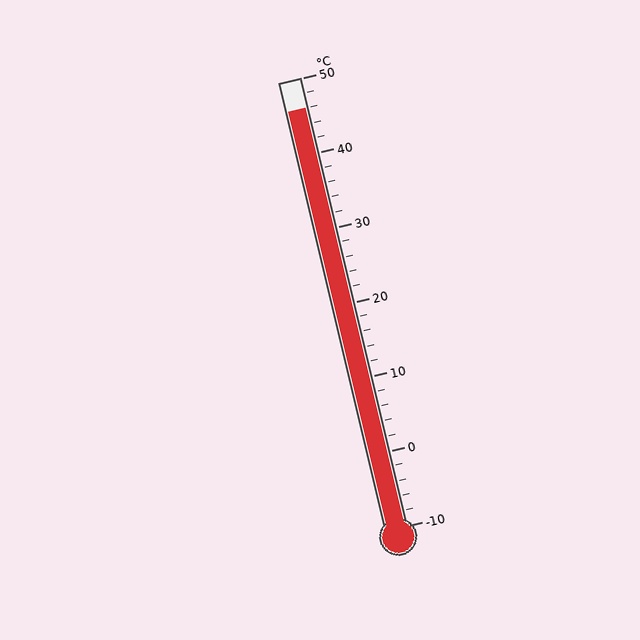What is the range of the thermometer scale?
The thermometer scale ranges from -10°C to 50°C.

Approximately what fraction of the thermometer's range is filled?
The thermometer is filled to approximately 95% of its range.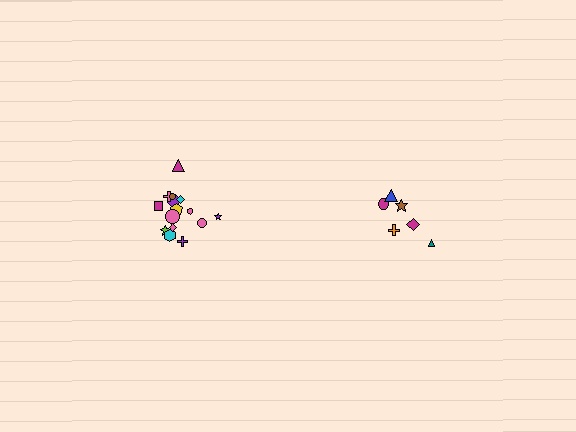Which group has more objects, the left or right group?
The left group.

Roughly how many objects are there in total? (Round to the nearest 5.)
Roughly 20 objects in total.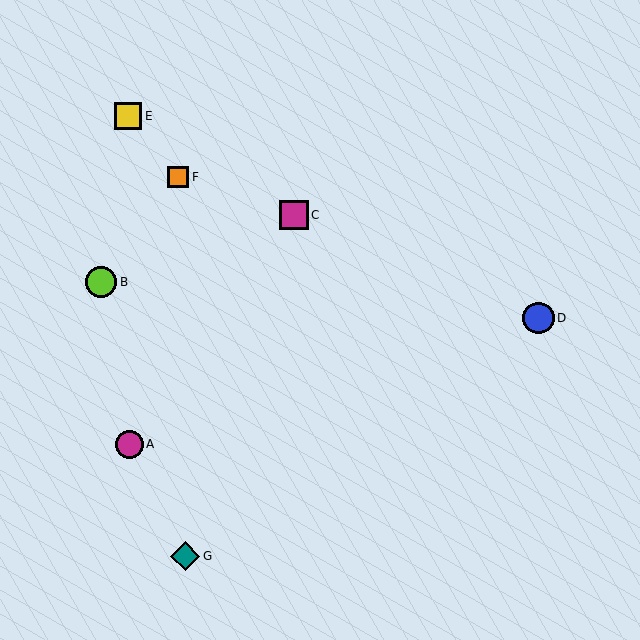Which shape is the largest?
The blue circle (labeled D) is the largest.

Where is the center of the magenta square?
The center of the magenta square is at (294, 215).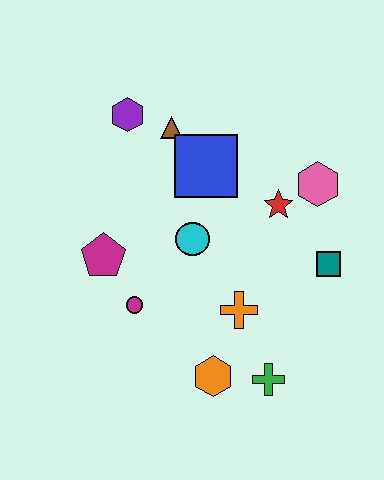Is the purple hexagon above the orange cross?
Yes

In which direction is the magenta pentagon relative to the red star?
The magenta pentagon is to the left of the red star.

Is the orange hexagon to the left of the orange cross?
Yes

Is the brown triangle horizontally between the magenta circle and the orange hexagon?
Yes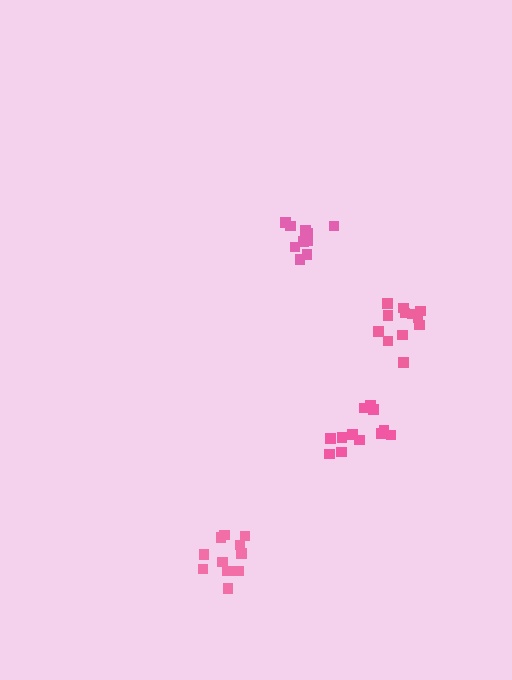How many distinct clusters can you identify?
There are 4 distinct clusters.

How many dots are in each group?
Group 1: 10 dots, Group 2: 12 dots, Group 3: 11 dots, Group 4: 12 dots (45 total).